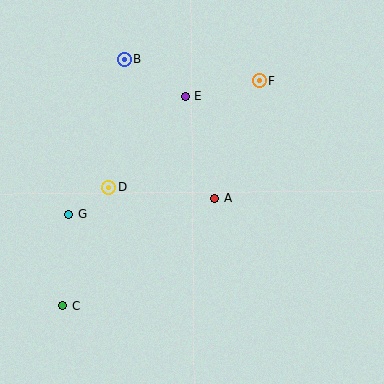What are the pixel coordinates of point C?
Point C is at (63, 306).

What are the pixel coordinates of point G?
Point G is at (69, 214).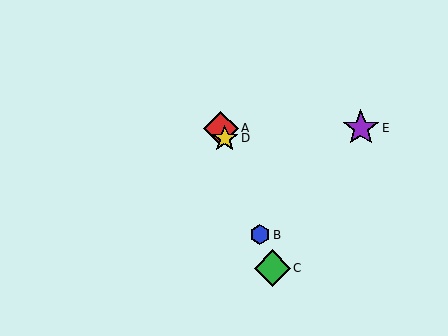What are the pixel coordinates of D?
Object D is at (225, 138).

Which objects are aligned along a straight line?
Objects A, B, C, D are aligned along a straight line.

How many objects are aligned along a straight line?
4 objects (A, B, C, D) are aligned along a straight line.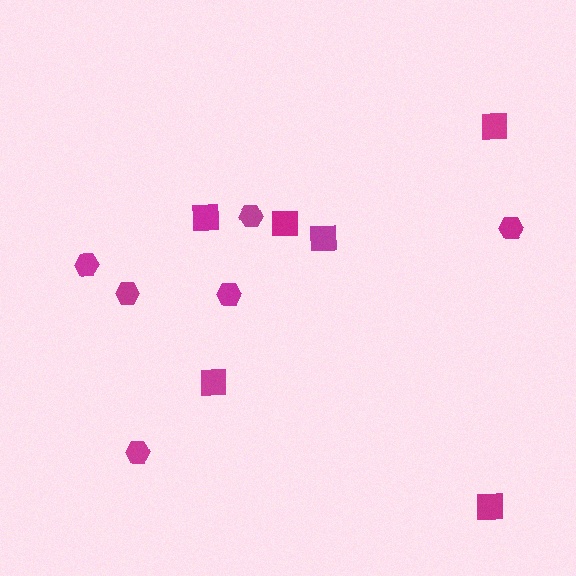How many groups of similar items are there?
There are 2 groups: one group of hexagons (6) and one group of squares (6).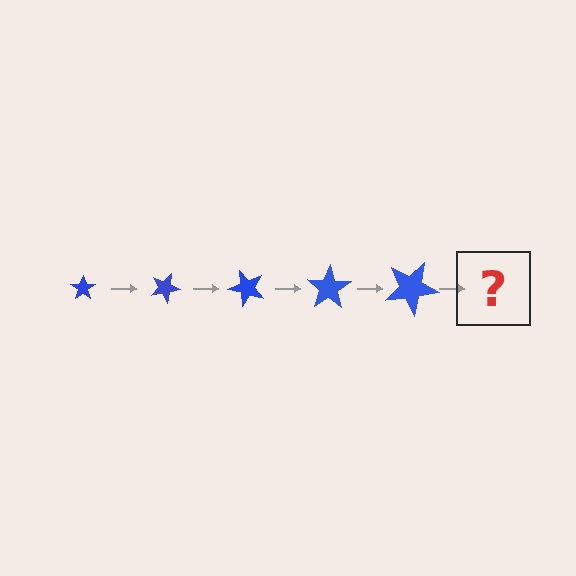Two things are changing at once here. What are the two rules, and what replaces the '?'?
The two rules are that the star grows larger each step and it rotates 25 degrees each step. The '?' should be a star, larger than the previous one and rotated 125 degrees from the start.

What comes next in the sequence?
The next element should be a star, larger than the previous one and rotated 125 degrees from the start.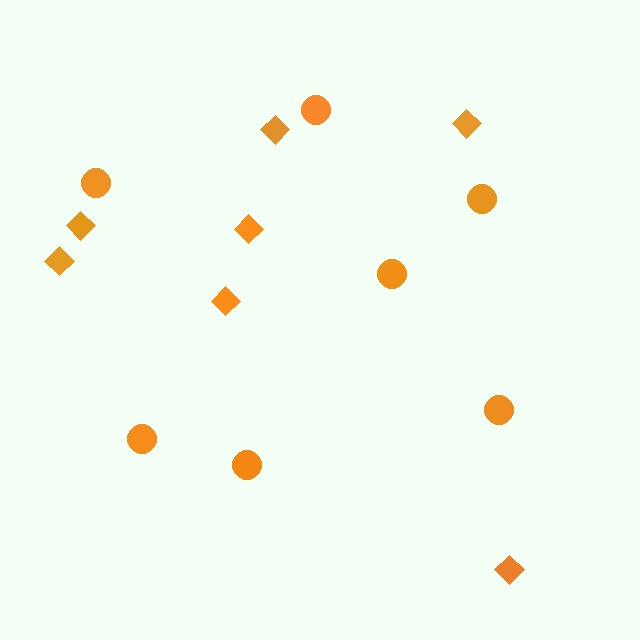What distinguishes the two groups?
There are 2 groups: one group of diamonds (7) and one group of circles (7).